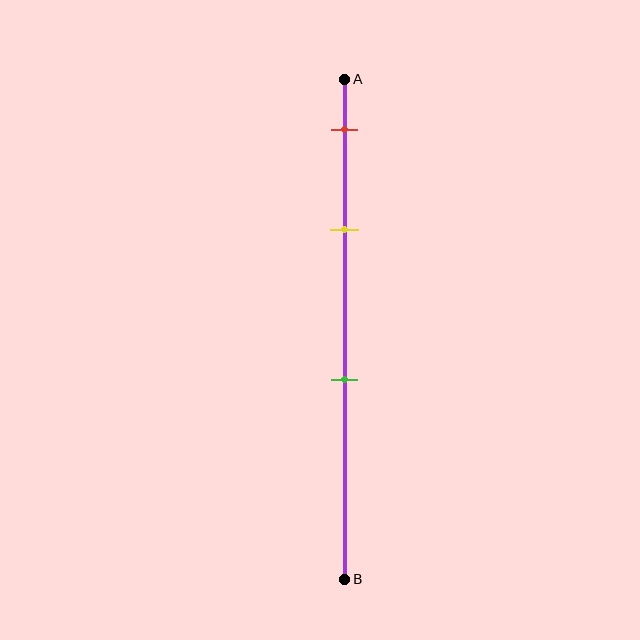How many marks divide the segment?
There are 3 marks dividing the segment.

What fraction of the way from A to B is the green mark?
The green mark is approximately 60% (0.6) of the way from A to B.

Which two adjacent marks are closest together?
The red and yellow marks are the closest adjacent pair.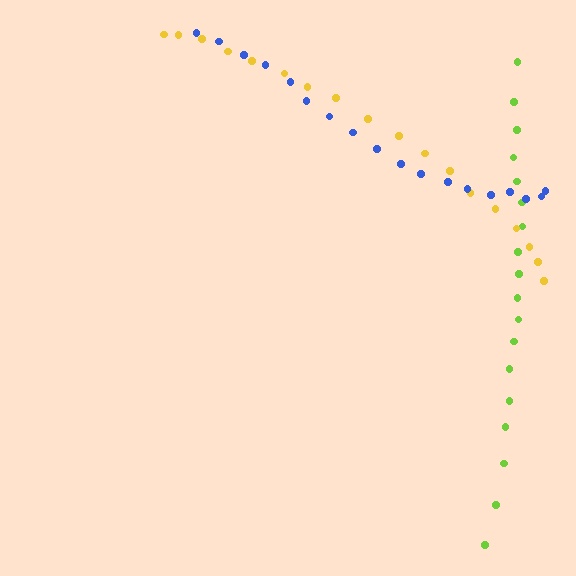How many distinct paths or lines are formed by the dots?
There are 3 distinct paths.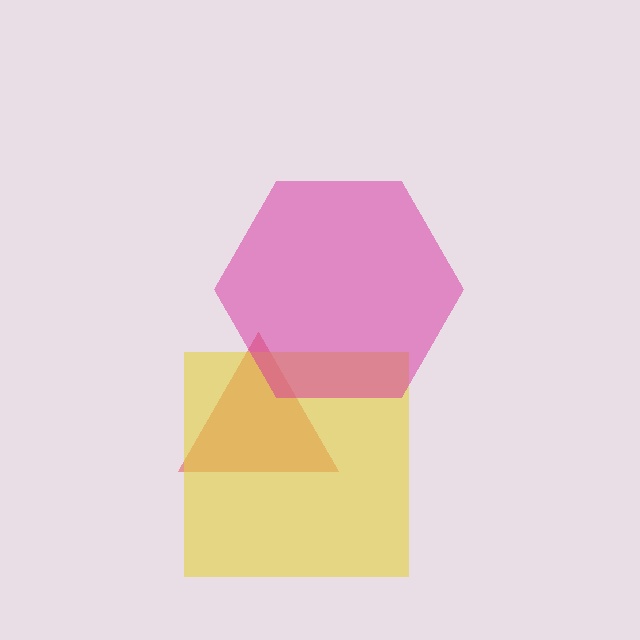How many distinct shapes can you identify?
There are 3 distinct shapes: a red triangle, a yellow square, a magenta hexagon.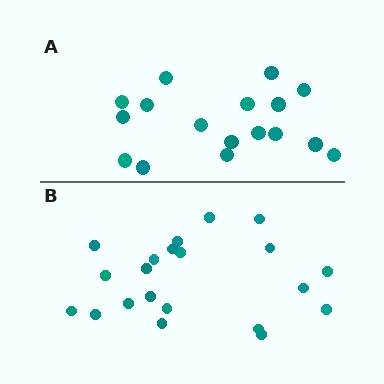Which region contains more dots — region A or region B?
Region B (the bottom region) has more dots.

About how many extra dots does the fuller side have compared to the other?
Region B has about 4 more dots than region A.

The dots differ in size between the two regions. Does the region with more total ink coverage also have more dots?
No. Region A has more total ink coverage because its dots are larger, but region B actually contains more individual dots. Total area can be misleading — the number of items is what matters here.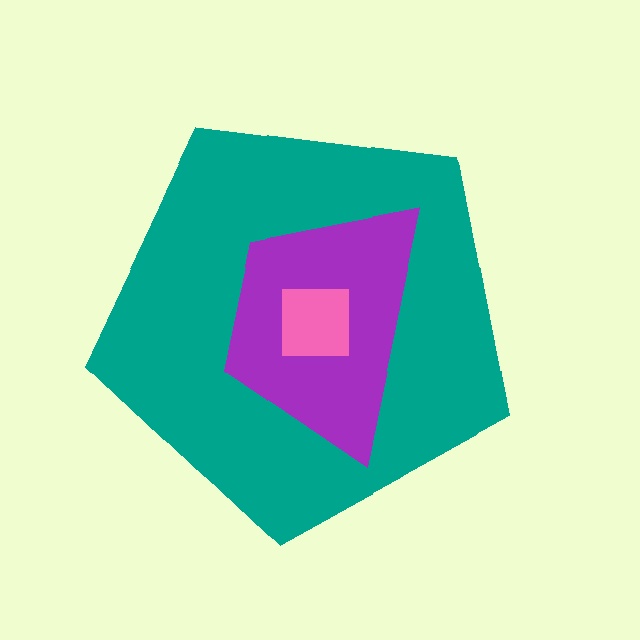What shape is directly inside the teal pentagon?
The purple trapezoid.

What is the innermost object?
The pink square.